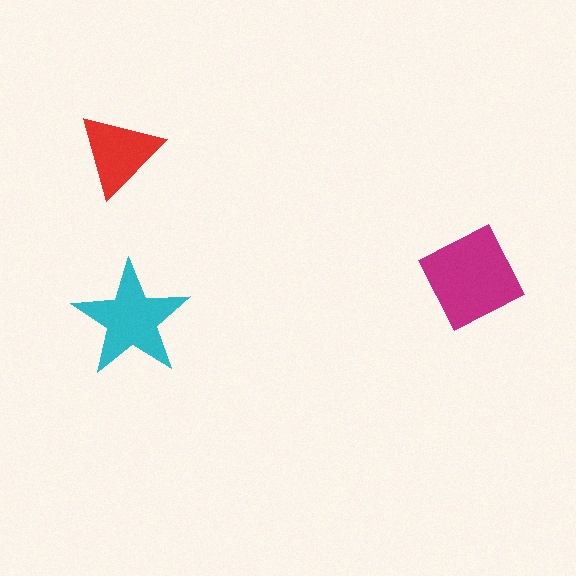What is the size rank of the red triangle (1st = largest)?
3rd.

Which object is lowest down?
The cyan star is bottommost.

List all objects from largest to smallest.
The magenta square, the cyan star, the red triangle.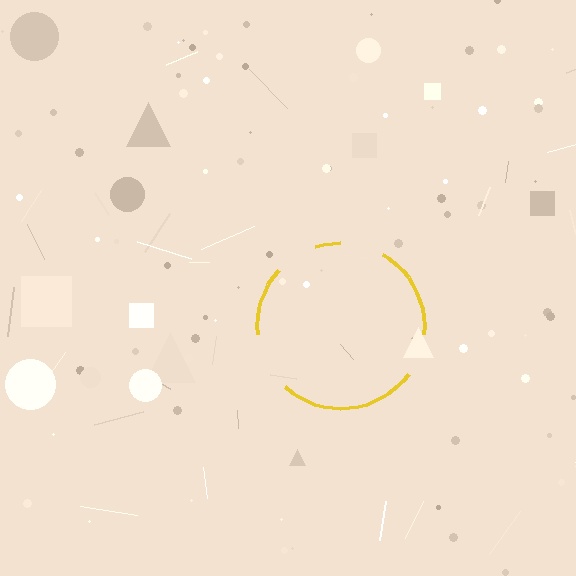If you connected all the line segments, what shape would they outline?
They would outline a circle.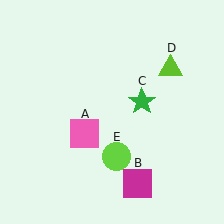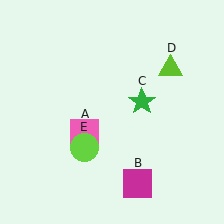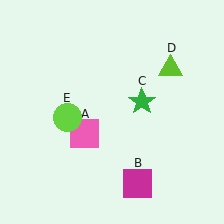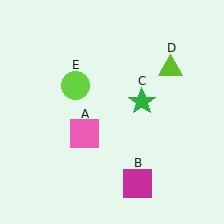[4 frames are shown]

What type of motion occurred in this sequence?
The lime circle (object E) rotated clockwise around the center of the scene.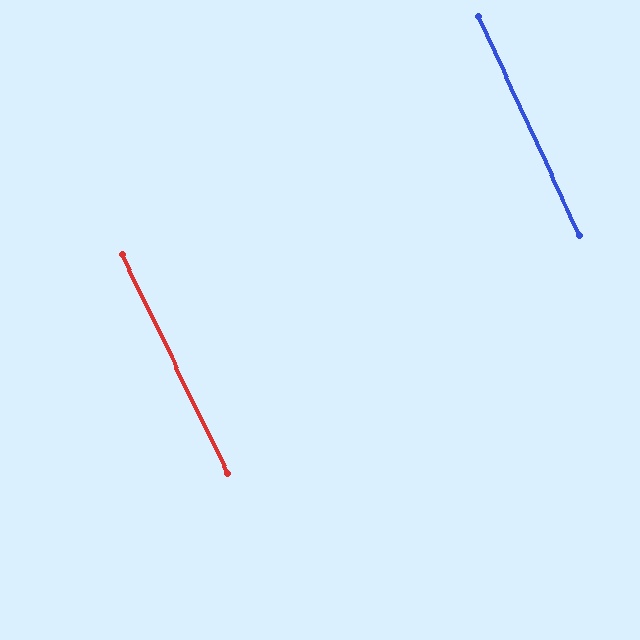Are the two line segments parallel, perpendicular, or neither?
Parallel — their directions differ by only 1.0°.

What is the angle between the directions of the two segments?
Approximately 1 degree.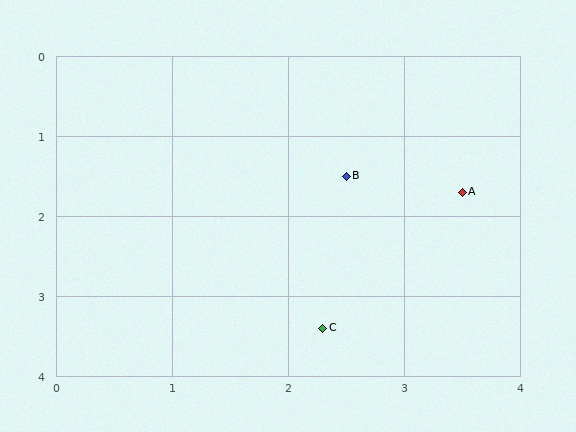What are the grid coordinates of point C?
Point C is at approximately (2.3, 3.4).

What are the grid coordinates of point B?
Point B is at approximately (2.5, 1.5).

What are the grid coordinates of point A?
Point A is at approximately (3.5, 1.7).